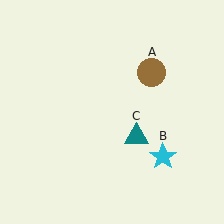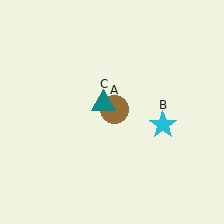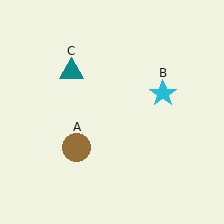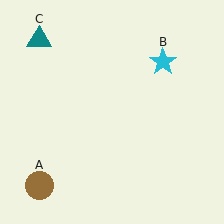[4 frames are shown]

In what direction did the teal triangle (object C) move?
The teal triangle (object C) moved up and to the left.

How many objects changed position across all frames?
3 objects changed position: brown circle (object A), cyan star (object B), teal triangle (object C).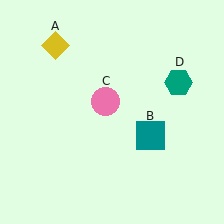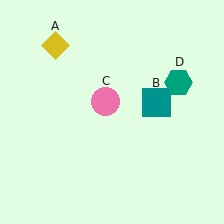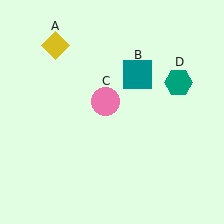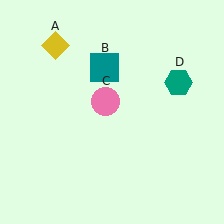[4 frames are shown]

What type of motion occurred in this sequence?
The teal square (object B) rotated counterclockwise around the center of the scene.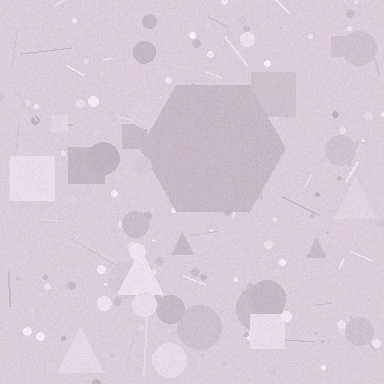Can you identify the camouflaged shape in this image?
The camouflaged shape is a hexagon.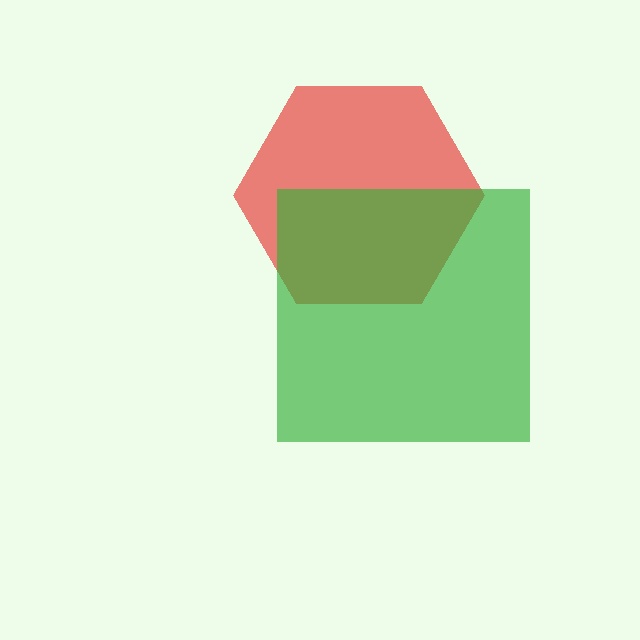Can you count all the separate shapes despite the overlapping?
Yes, there are 2 separate shapes.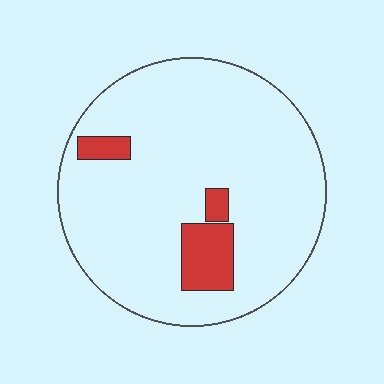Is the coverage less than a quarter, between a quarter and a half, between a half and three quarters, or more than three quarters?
Less than a quarter.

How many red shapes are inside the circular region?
3.